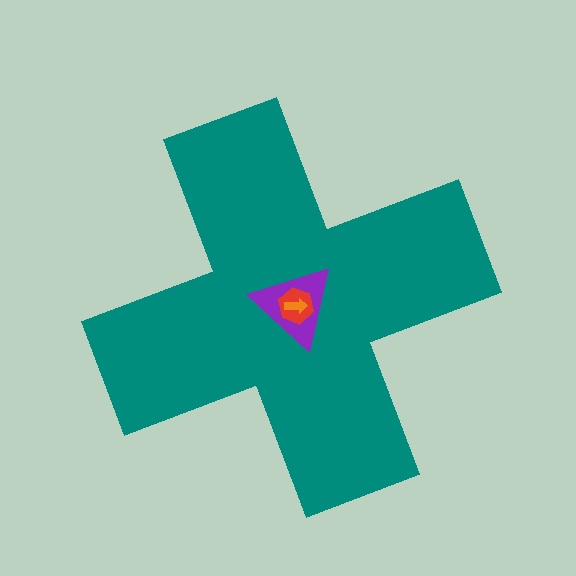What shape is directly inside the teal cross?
The purple triangle.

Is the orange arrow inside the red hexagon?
Yes.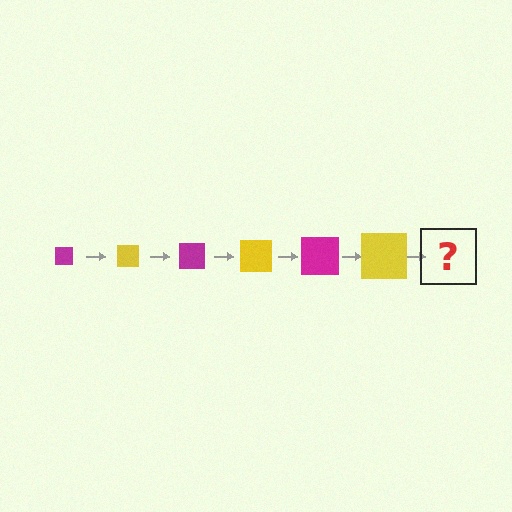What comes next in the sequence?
The next element should be a magenta square, larger than the previous one.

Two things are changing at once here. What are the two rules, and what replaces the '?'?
The two rules are that the square grows larger each step and the color cycles through magenta and yellow. The '?' should be a magenta square, larger than the previous one.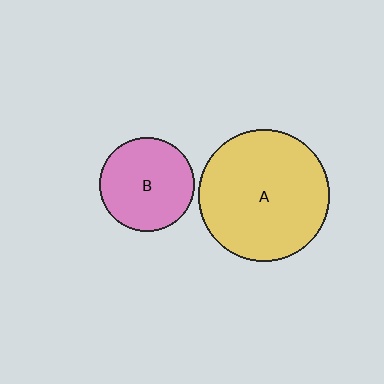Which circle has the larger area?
Circle A (yellow).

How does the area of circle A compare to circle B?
Approximately 1.9 times.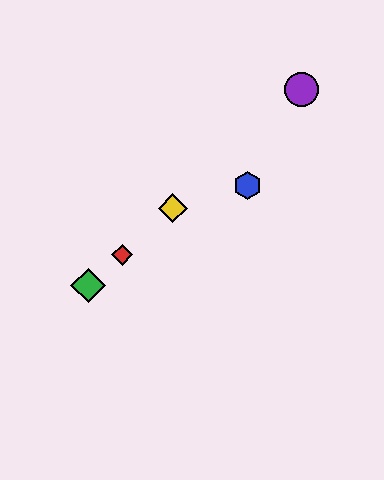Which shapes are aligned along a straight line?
The red diamond, the green diamond, the yellow diamond, the purple circle are aligned along a straight line.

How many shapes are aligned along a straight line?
4 shapes (the red diamond, the green diamond, the yellow diamond, the purple circle) are aligned along a straight line.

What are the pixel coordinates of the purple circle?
The purple circle is at (302, 90).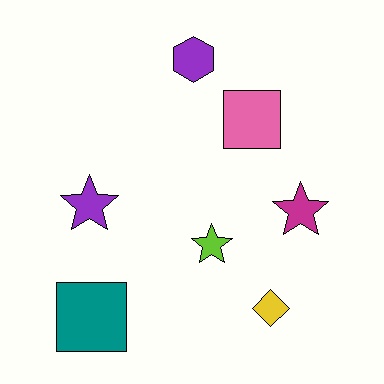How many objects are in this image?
There are 7 objects.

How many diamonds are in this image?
There is 1 diamond.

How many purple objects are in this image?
There are 2 purple objects.